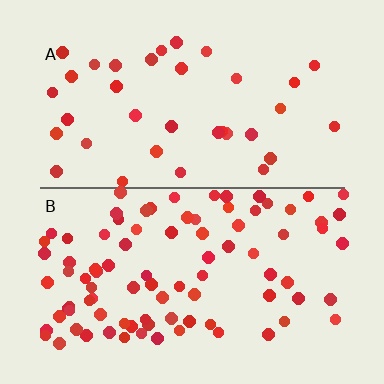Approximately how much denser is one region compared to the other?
Approximately 2.5× — region B over region A.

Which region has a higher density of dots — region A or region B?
B (the bottom).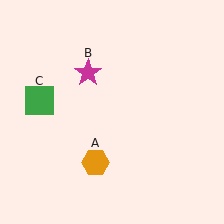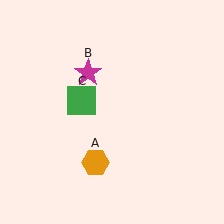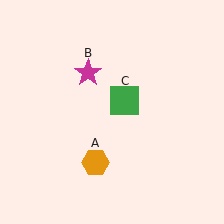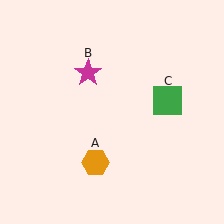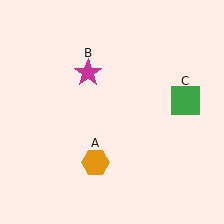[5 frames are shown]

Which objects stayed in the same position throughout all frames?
Orange hexagon (object A) and magenta star (object B) remained stationary.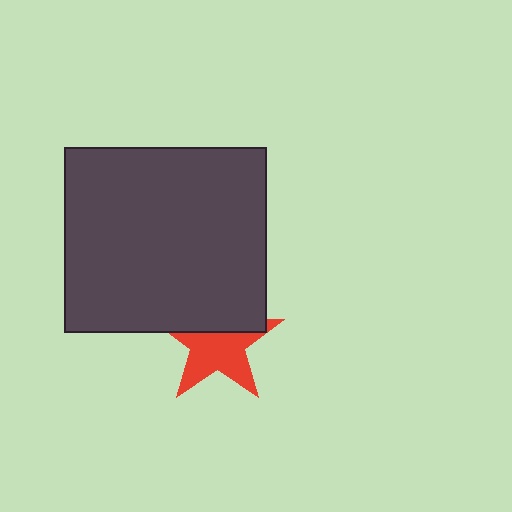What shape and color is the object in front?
The object in front is a dark gray rectangle.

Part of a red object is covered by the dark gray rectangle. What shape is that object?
It is a star.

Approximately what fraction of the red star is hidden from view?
Roughly 40% of the red star is hidden behind the dark gray rectangle.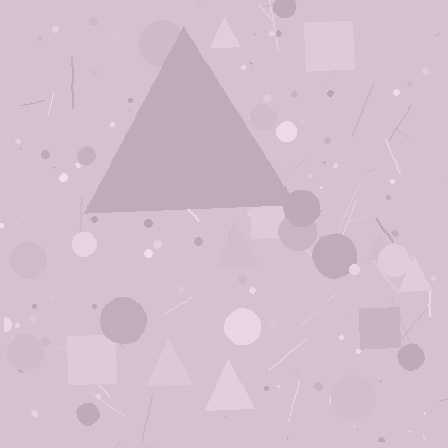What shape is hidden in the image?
A triangle is hidden in the image.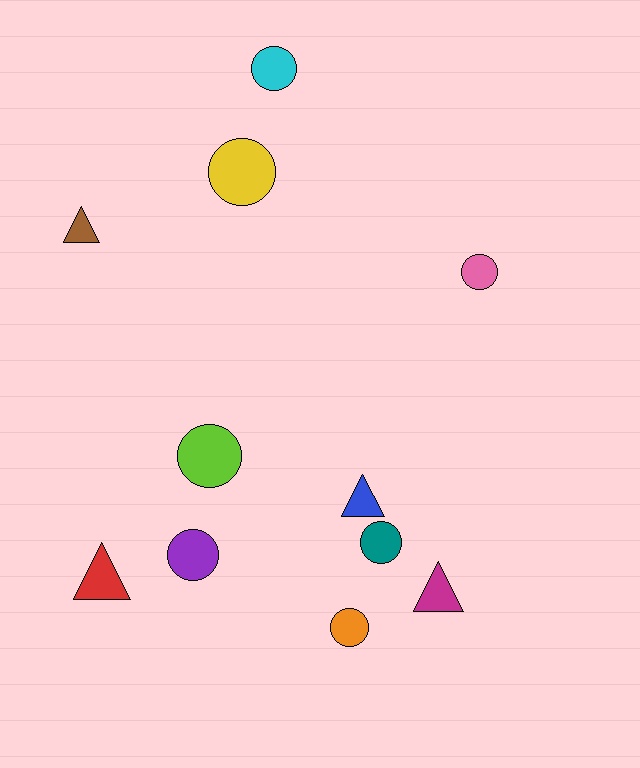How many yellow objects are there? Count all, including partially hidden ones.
There is 1 yellow object.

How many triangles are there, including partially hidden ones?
There are 4 triangles.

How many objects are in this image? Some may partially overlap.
There are 11 objects.